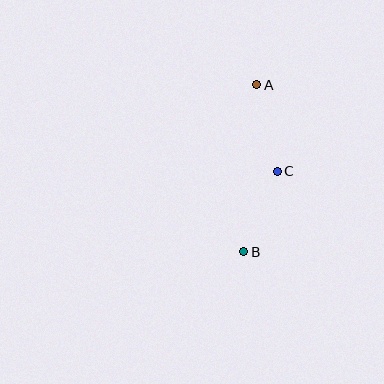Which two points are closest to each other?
Points B and C are closest to each other.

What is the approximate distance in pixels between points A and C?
The distance between A and C is approximately 89 pixels.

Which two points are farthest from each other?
Points A and B are farthest from each other.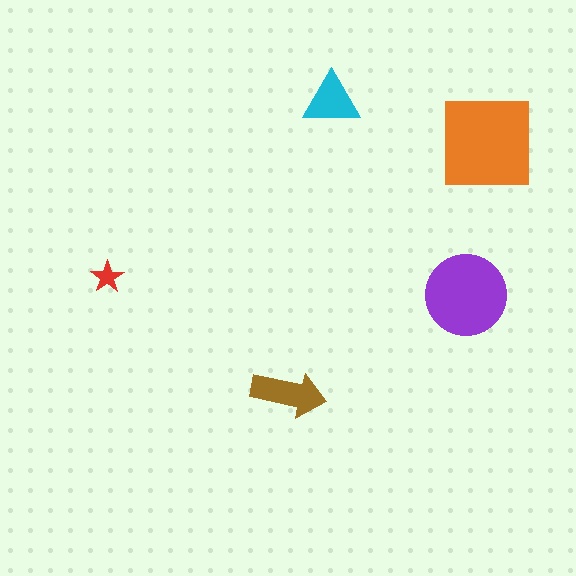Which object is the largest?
The orange square.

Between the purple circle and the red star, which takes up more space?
The purple circle.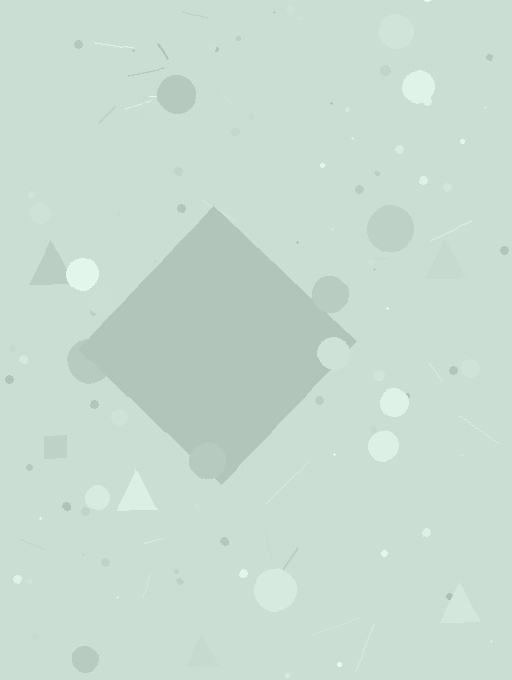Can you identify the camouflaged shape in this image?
The camouflaged shape is a diamond.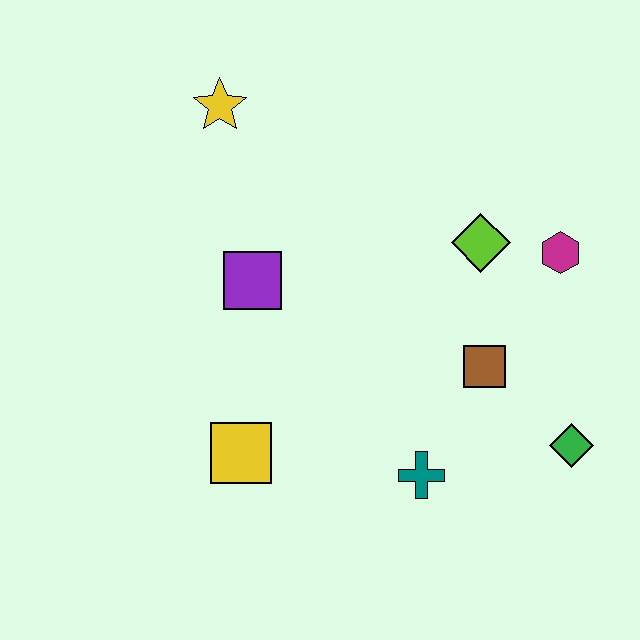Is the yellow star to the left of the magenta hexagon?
Yes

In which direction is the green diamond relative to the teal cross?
The green diamond is to the right of the teal cross.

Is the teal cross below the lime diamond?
Yes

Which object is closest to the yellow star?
The purple square is closest to the yellow star.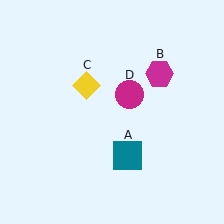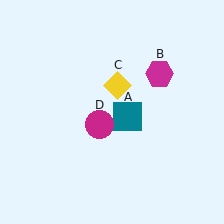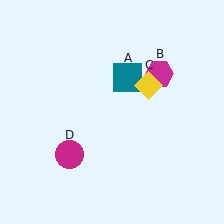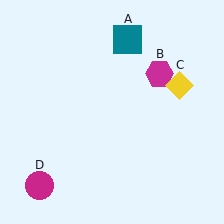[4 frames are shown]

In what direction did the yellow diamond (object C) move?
The yellow diamond (object C) moved right.